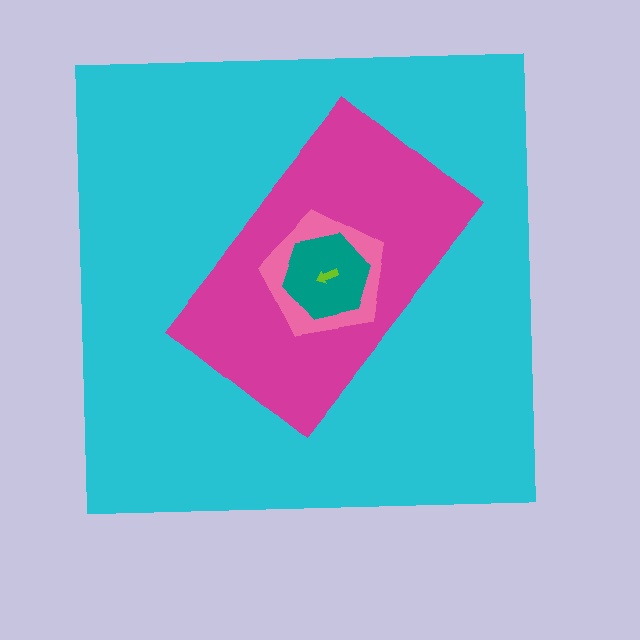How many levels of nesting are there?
5.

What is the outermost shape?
The cyan square.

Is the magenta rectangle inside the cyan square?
Yes.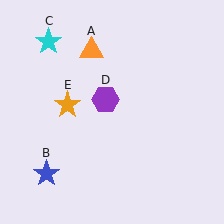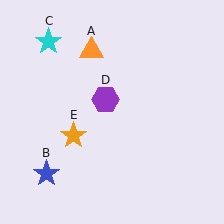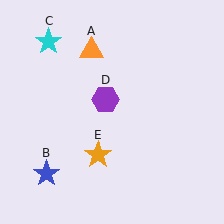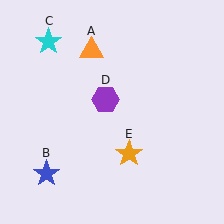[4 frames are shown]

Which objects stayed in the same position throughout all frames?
Orange triangle (object A) and blue star (object B) and cyan star (object C) and purple hexagon (object D) remained stationary.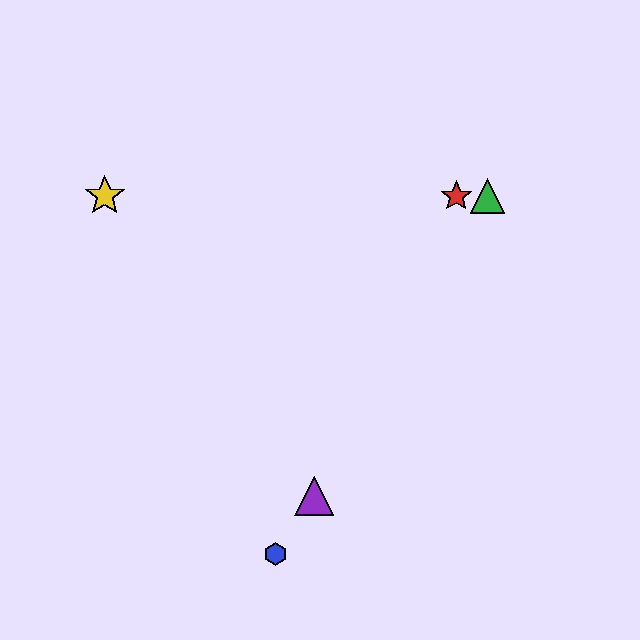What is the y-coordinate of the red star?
The red star is at y≈196.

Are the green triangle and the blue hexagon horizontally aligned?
No, the green triangle is at y≈196 and the blue hexagon is at y≈554.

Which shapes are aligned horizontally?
The red star, the green triangle, the yellow star are aligned horizontally.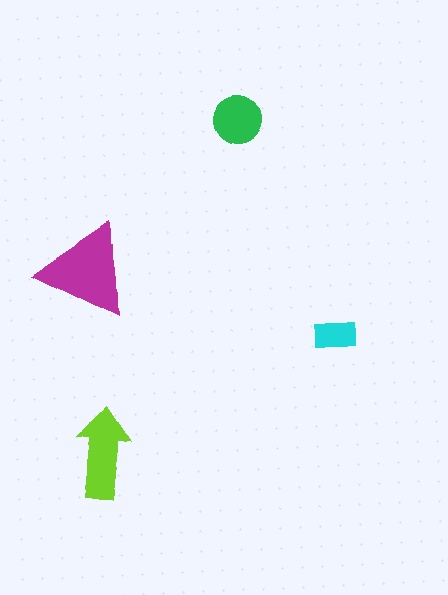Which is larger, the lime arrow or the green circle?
The lime arrow.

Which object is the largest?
The magenta triangle.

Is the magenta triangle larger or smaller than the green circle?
Larger.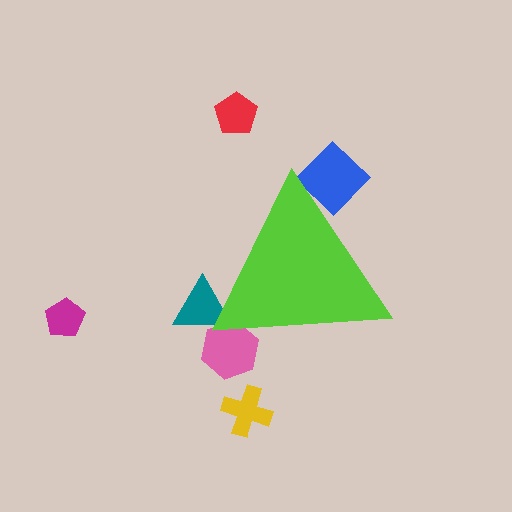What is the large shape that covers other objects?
A lime triangle.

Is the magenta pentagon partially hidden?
No, the magenta pentagon is fully visible.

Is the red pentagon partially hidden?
No, the red pentagon is fully visible.